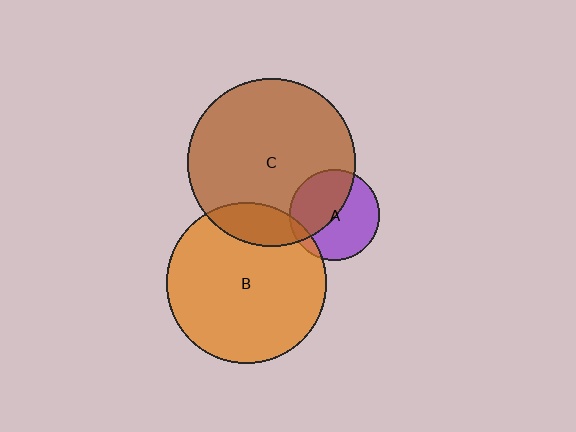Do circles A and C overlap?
Yes.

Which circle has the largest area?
Circle C (brown).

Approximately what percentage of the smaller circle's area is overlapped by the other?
Approximately 45%.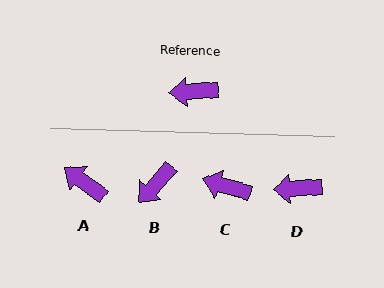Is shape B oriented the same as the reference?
No, it is off by about 43 degrees.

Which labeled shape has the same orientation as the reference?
D.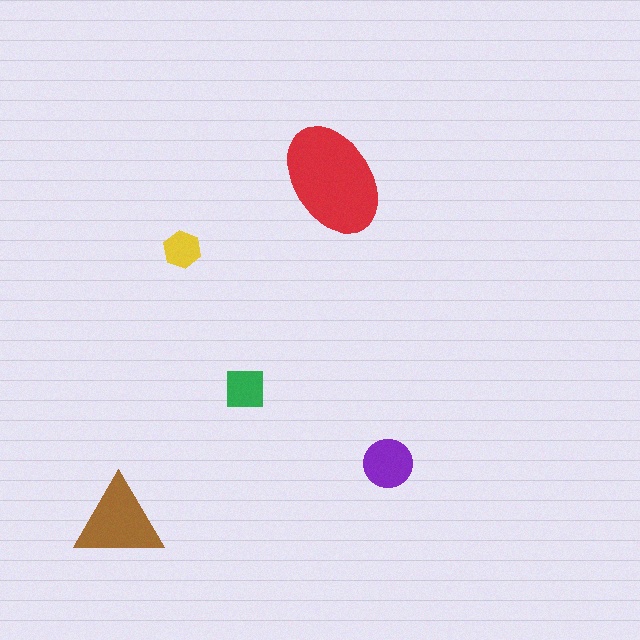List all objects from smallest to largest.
The yellow hexagon, the green square, the purple circle, the brown triangle, the red ellipse.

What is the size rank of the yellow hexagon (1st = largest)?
5th.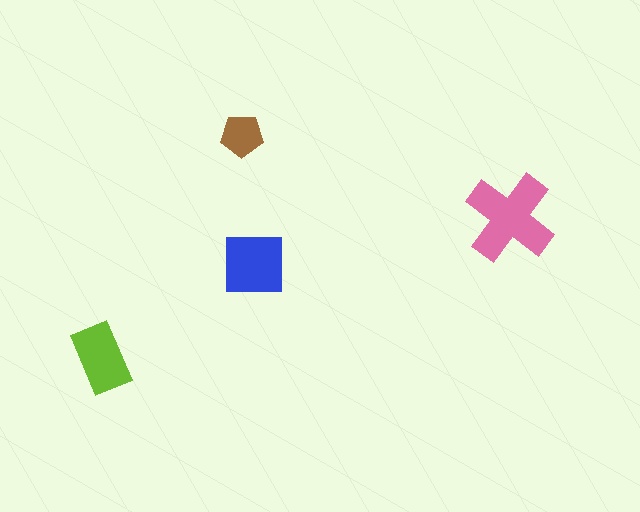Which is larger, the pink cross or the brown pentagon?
The pink cross.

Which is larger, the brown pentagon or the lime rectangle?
The lime rectangle.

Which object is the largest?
The pink cross.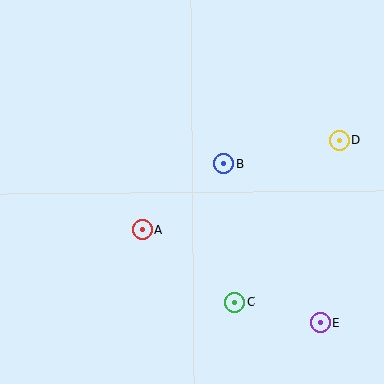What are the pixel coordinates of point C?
Point C is at (235, 302).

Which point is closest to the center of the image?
Point B at (224, 164) is closest to the center.